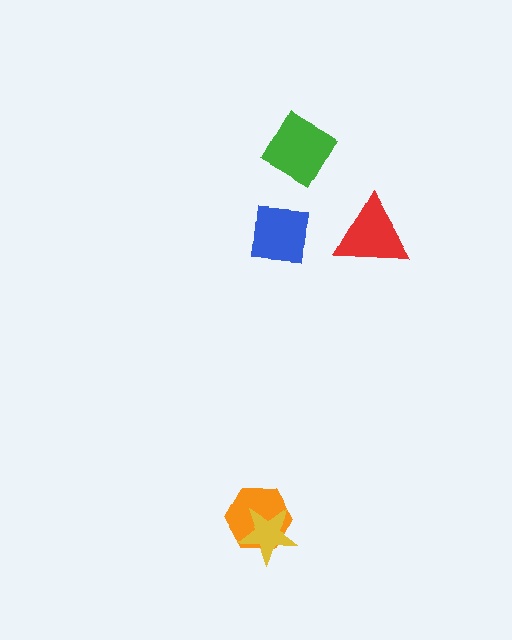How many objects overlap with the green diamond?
0 objects overlap with the green diamond.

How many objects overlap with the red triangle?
0 objects overlap with the red triangle.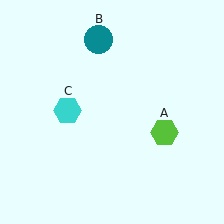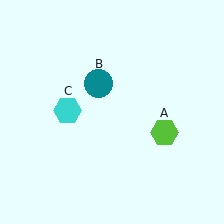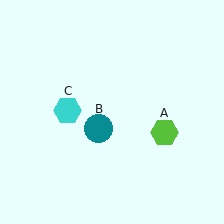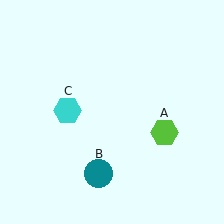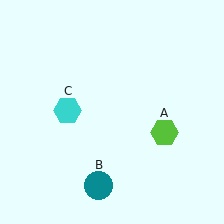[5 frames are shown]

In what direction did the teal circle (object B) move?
The teal circle (object B) moved down.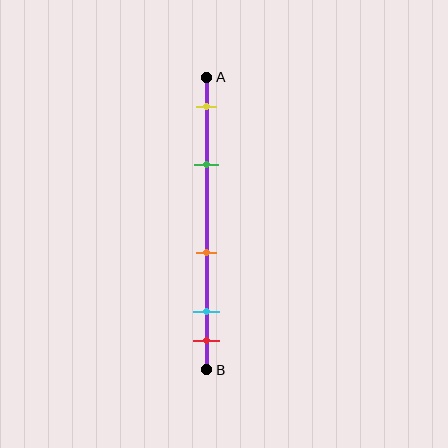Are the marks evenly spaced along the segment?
No, the marks are not evenly spaced.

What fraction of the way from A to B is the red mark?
The red mark is approximately 90% (0.9) of the way from A to B.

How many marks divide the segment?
There are 5 marks dividing the segment.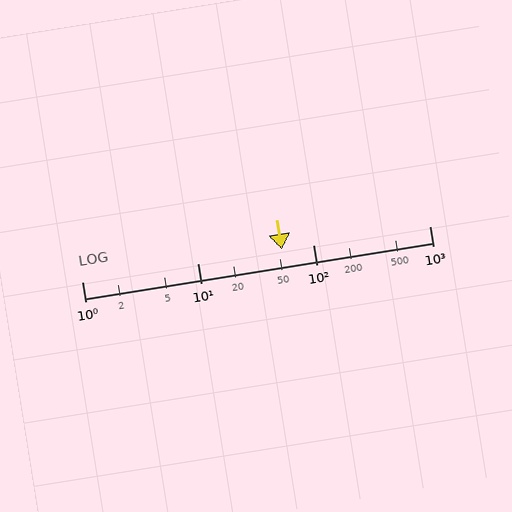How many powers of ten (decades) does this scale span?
The scale spans 3 decades, from 1 to 1000.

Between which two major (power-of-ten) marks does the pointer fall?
The pointer is between 10 and 100.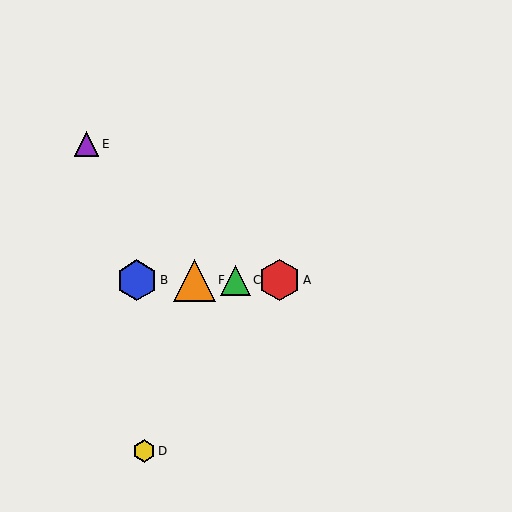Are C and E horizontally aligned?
No, C is at y≈280 and E is at y≈144.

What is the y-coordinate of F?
Object F is at y≈280.